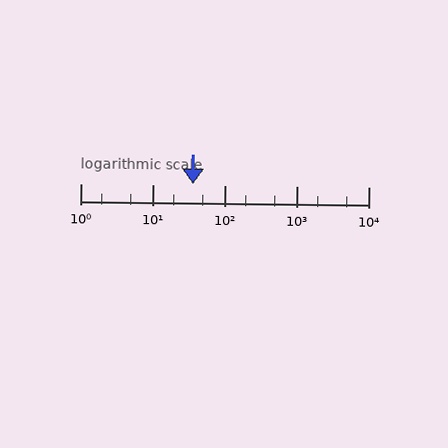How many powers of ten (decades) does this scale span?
The scale spans 4 decades, from 1 to 10000.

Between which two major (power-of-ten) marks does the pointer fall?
The pointer is between 10 and 100.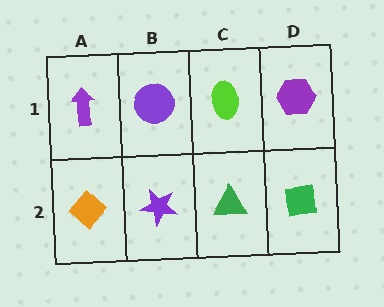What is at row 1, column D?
A purple hexagon.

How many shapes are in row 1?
4 shapes.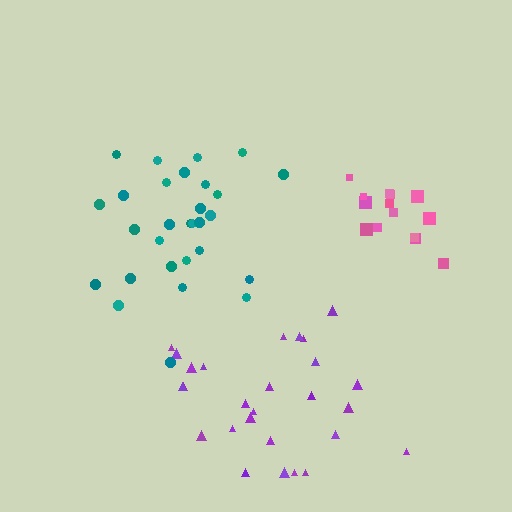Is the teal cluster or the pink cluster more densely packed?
Teal.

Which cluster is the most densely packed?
Teal.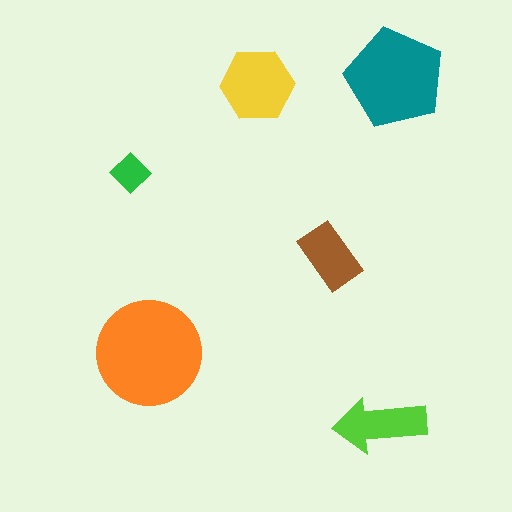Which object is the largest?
The orange circle.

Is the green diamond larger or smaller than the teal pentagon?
Smaller.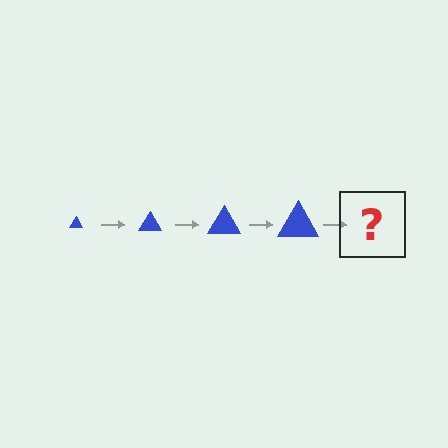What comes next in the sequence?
The next element should be a blue triangle, larger than the previous one.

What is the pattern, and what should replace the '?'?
The pattern is that the triangle gets progressively larger each step. The '?' should be a blue triangle, larger than the previous one.